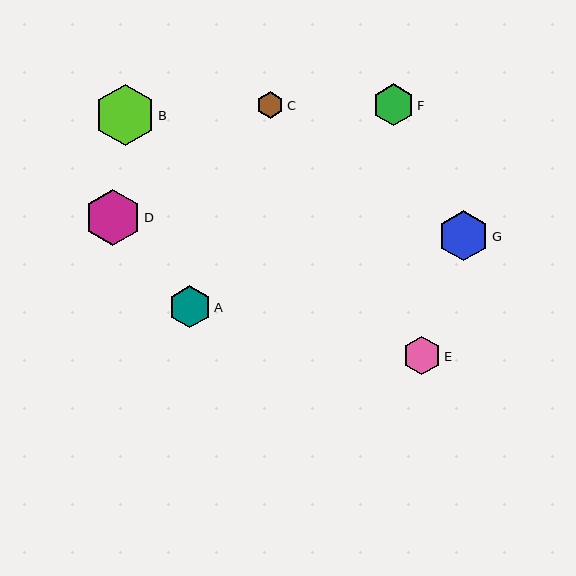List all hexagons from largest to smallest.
From largest to smallest: B, D, G, A, F, E, C.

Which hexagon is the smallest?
Hexagon C is the smallest with a size of approximately 27 pixels.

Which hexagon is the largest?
Hexagon B is the largest with a size of approximately 61 pixels.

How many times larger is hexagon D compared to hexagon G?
Hexagon D is approximately 1.1 times the size of hexagon G.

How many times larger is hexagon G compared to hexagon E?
Hexagon G is approximately 1.3 times the size of hexagon E.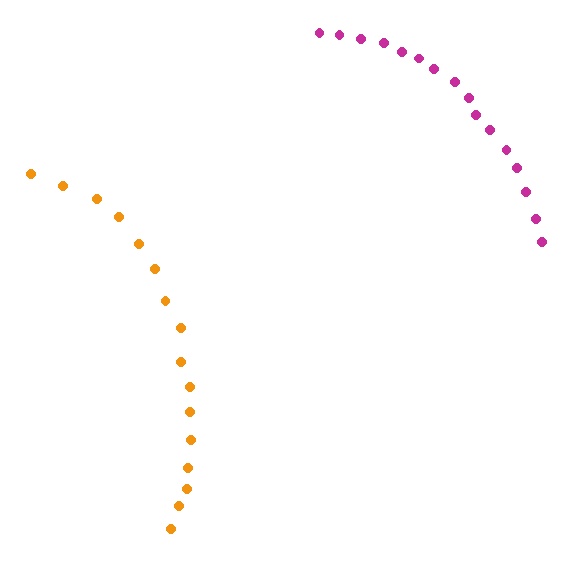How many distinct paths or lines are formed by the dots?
There are 2 distinct paths.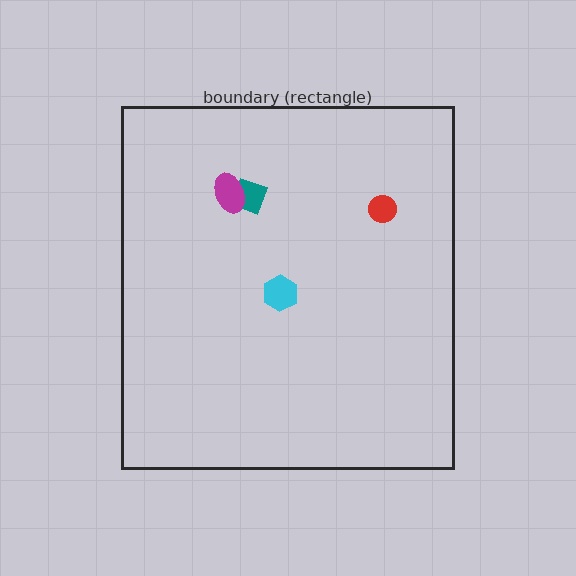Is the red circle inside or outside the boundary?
Inside.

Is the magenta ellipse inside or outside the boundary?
Inside.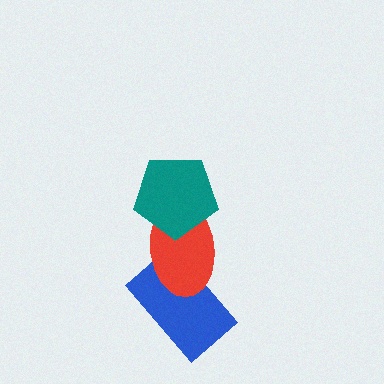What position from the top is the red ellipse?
The red ellipse is 2nd from the top.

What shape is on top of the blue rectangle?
The red ellipse is on top of the blue rectangle.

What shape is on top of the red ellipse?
The teal pentagon is on top of the red ellipse.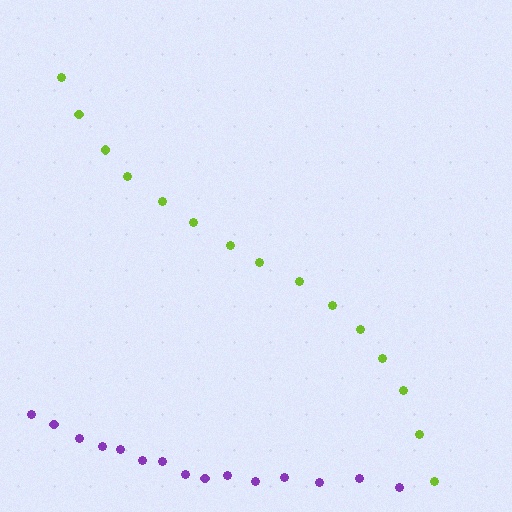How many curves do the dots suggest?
There are 2 distinct paths.